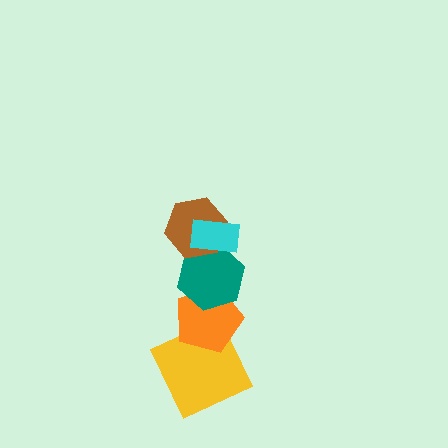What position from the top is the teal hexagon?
The teal hexagon is 3rd from the top.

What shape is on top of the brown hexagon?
The cyan rectangle is on top of the brown hexagon.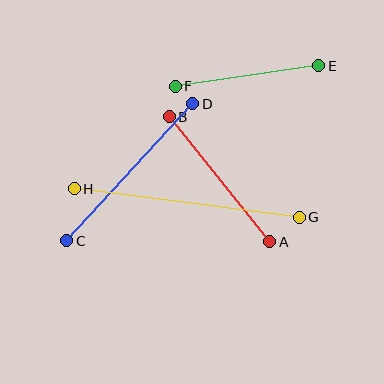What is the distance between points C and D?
The distance is approximately 186 pixels.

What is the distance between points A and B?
The distance is approximately 160 pixels.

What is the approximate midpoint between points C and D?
The midpoint is at approximately (130, 172) pixels.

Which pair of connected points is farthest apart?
Points G and H are farthest apart.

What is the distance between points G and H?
The distance is approximately 227 pixels.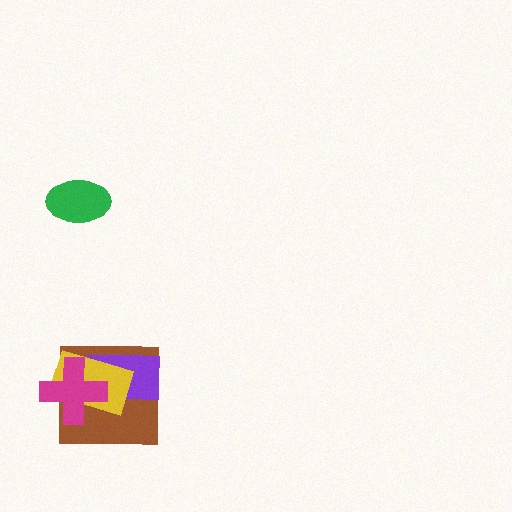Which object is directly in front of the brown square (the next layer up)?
The purple rectangle is directly in front of the brown square.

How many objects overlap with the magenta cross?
3 objects overlap with the magenta cross.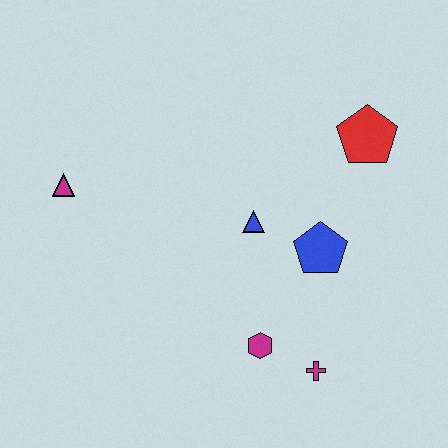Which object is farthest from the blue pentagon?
The magenta triangle is farthest from the blue pentagon.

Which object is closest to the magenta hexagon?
The magenta cross is closest to the magenta hexagon.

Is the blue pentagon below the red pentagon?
Yes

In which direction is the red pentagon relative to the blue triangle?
The red pentagon is to the right of the blue triangle.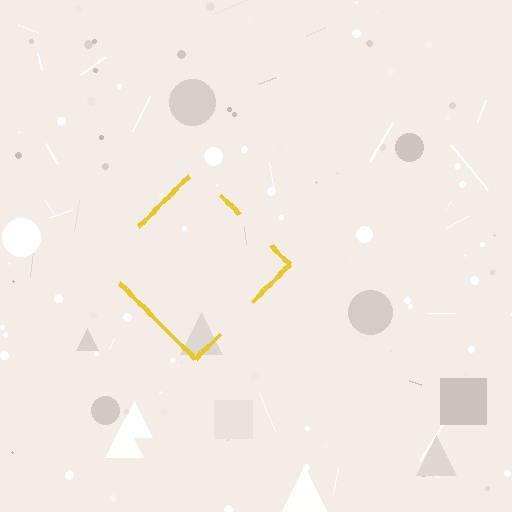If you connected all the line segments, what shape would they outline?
They would outline a diamond.